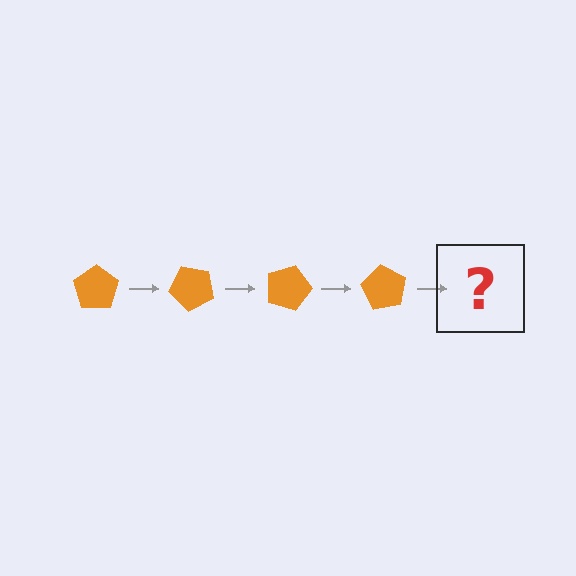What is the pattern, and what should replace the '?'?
The pattern is that the pentagon rotates 45 degrees each step. The '?' should be an orange pentagon rotated 180 degrees.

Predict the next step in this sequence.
The next step is an orange pentagon rotated 180 degrees.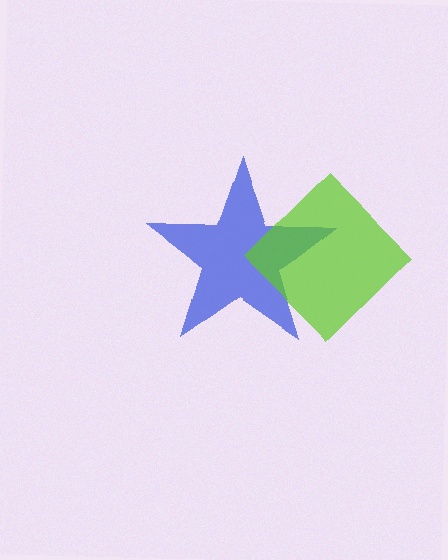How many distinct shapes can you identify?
There are 2 distinct shapes: a blue star, a lime diamond.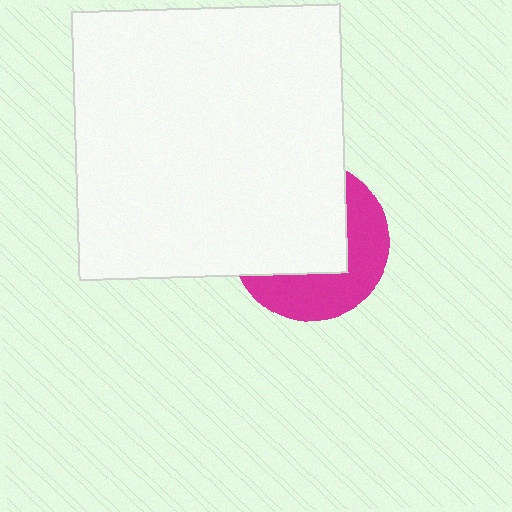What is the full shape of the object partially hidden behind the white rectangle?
The partially hidden object is a magenta circle.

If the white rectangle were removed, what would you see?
You would see the complete magenta circle.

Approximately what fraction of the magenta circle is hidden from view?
Roughly 58% of the magenta circle is hidden behind the white rectangle.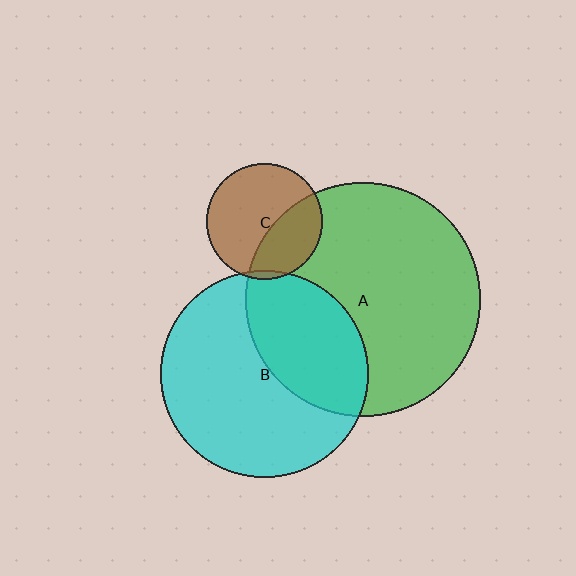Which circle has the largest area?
Circle A (green).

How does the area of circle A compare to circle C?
Approximately 4.1 times.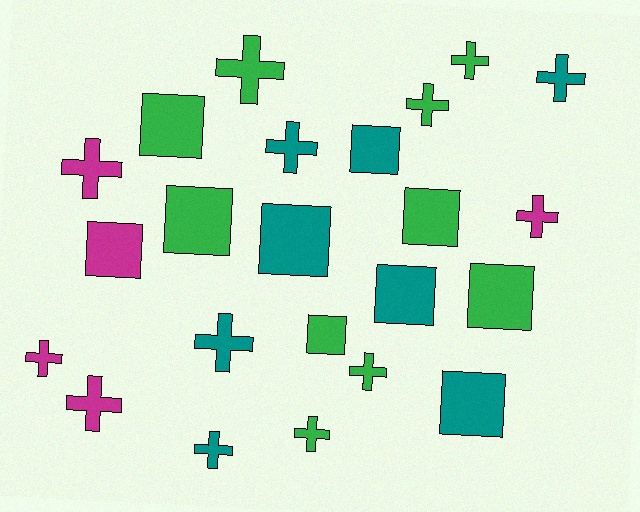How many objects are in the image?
There are 23 objects.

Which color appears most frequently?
Green, with 10 objects.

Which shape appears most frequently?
Cross, with 13 objects.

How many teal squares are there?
There are 4 teal squares.